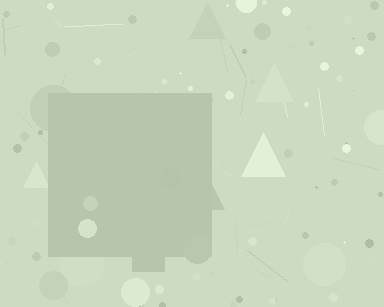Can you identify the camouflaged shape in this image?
The camouflaged shape is a square.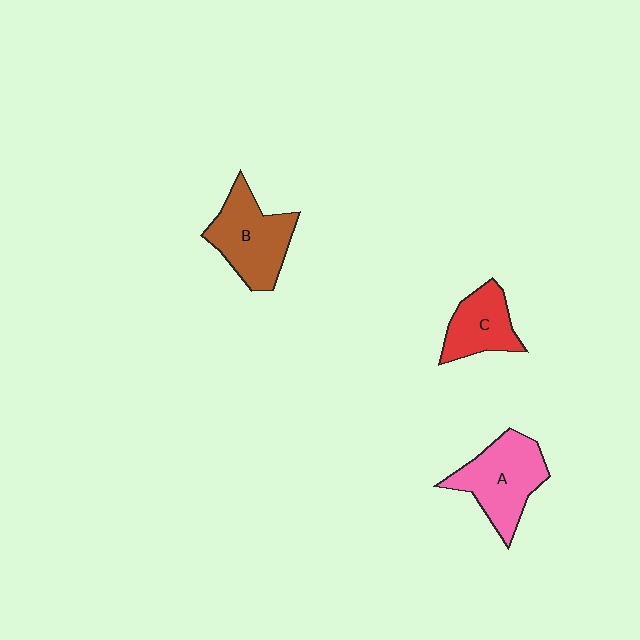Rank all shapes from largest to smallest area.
From largest to smallest: A (pink), B (brown), C (red).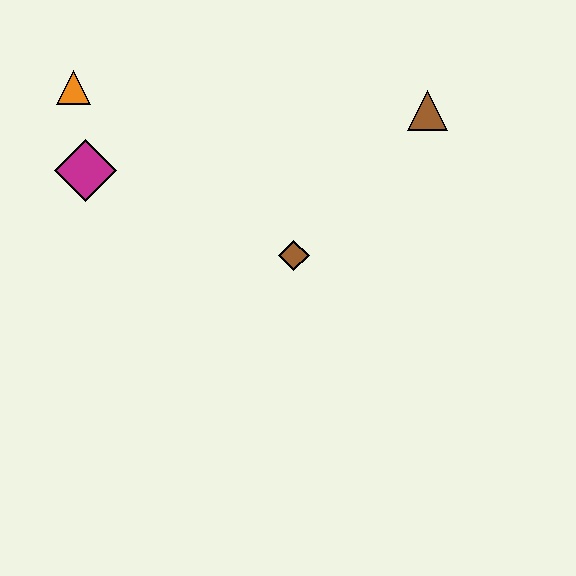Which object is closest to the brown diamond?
The brown triangle is closest to the brown diamond.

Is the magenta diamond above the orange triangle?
No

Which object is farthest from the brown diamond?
The orange triangle is farthest from the brown diamond.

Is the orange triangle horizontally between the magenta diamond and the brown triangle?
No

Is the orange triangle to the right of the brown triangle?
No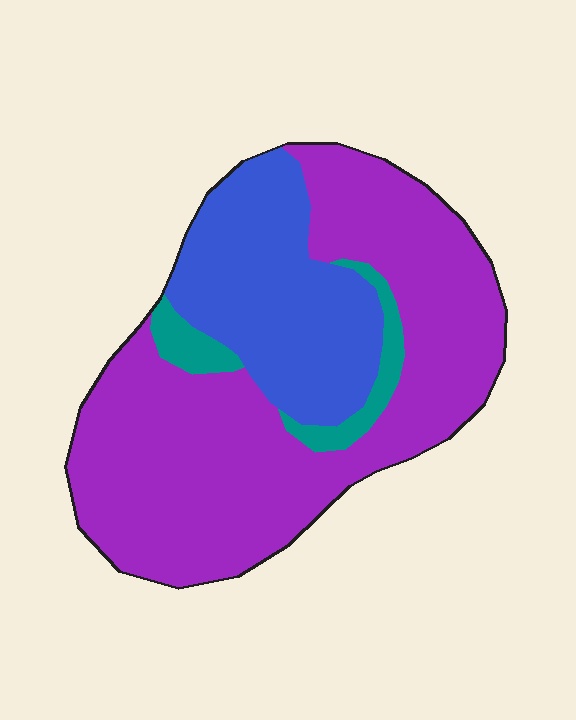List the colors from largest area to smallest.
From largest to smallest: purple, blue, teal.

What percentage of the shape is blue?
Blue takes up about one quarter (1/4) of the shape.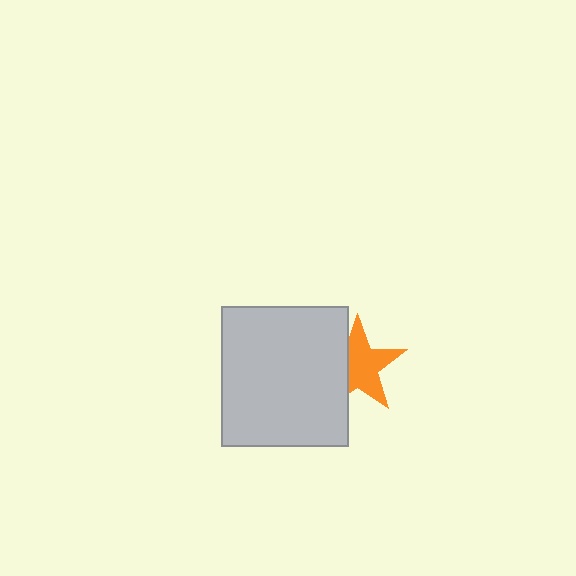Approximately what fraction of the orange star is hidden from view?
Roughly 34% of the orange star is hidden behind the light gray rectangle.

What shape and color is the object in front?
The object in front is a light gray rectangle.